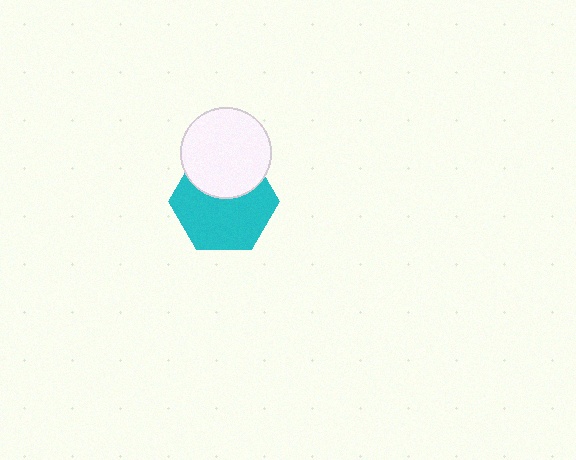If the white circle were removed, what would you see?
You would see the complete cyan hexagon.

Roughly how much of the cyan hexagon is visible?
About half of it is visible (roughly 65%).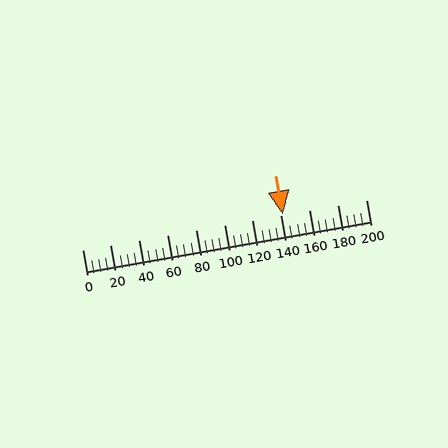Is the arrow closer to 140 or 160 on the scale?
The arrow is closer to 140.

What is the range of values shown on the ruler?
The ruler shows values from 0 to 200.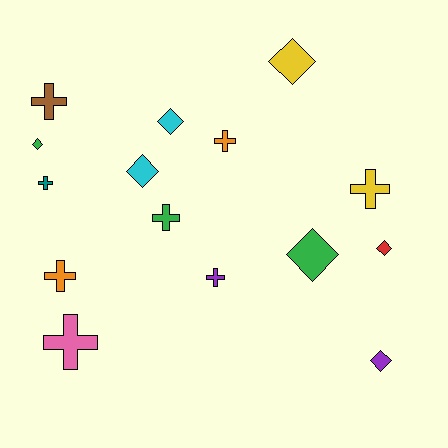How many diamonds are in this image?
There are 7 diamonds.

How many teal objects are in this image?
There is 1 teal object.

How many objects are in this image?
There are 15 objects.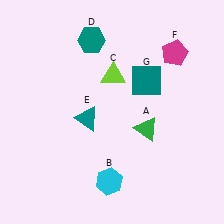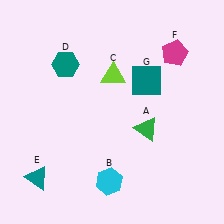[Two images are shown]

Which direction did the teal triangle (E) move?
The teal triangle (E) moved down.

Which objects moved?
The objects that moved are: the teal hexagon (D), the teal triangle (E).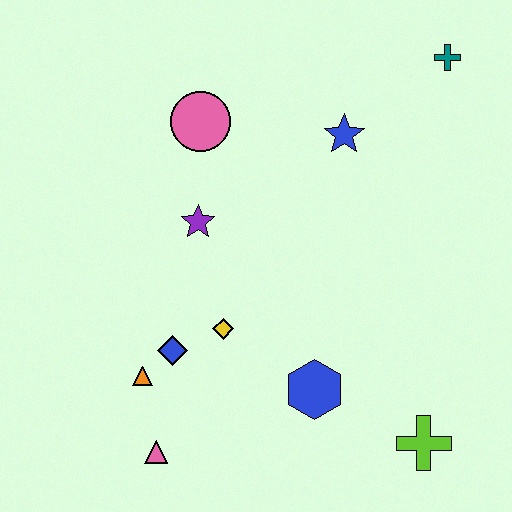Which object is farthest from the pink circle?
The lime cross is farthest from the pink circle.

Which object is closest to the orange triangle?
The blue diamond is closest to the orange triangle.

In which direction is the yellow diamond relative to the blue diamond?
The yellow diamond is to the right of the blue diamond.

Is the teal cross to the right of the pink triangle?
Yes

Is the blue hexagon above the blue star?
No